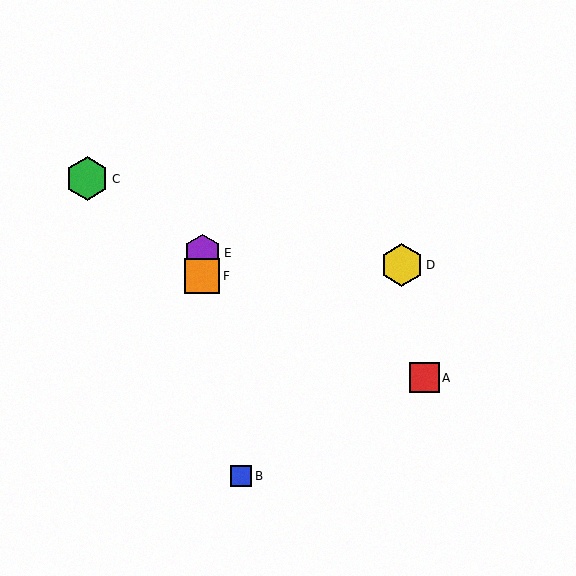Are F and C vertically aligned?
No, F is at x≈202 and C is at x≈87.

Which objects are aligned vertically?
Objects E, F are aligned vertically.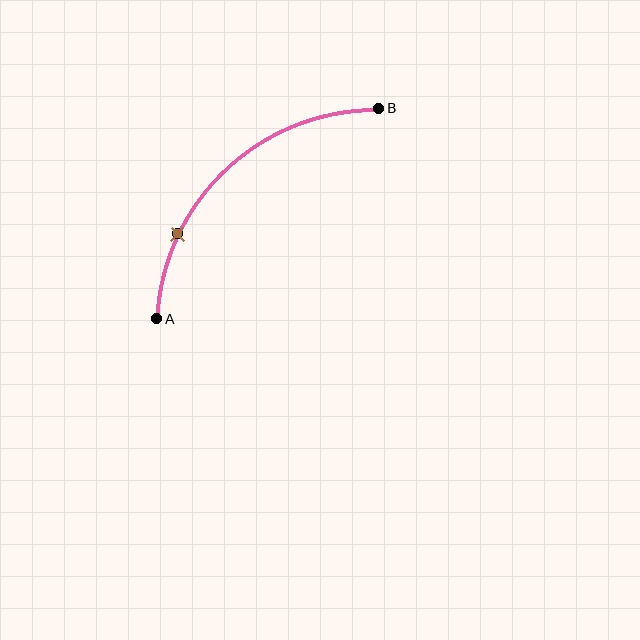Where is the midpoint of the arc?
The arc midpoint is the point on the curve farthest from the straight line joining A and B. It sits above and to the left of that line.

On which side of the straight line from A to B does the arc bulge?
The arc bulges above and to the left of the straight line connecting A and B.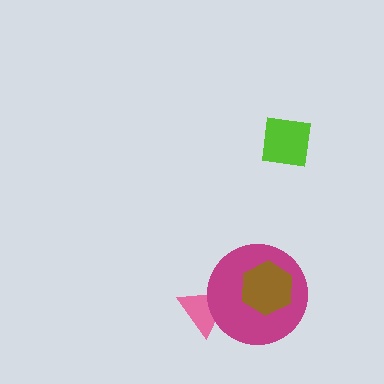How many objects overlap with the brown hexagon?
1 object overlaps with the brown hexagon.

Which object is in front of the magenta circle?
The brown hexagon is in front of the magenta circle.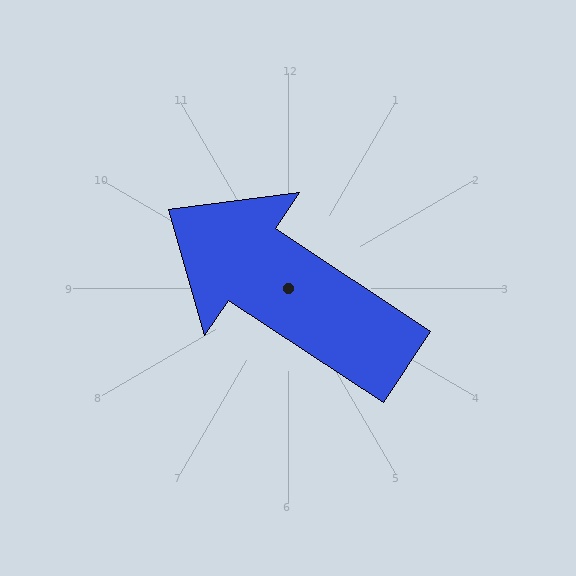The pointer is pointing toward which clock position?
Roughly 10 o'clock.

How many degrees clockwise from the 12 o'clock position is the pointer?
Approximately 304 degrees.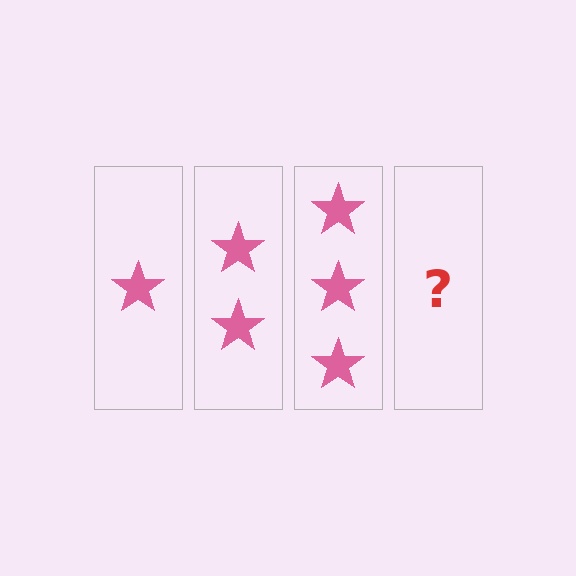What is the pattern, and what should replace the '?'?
The pattern is that each step adds one more star. The '?' should be 4 stars.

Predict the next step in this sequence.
The next step is 4 stars.